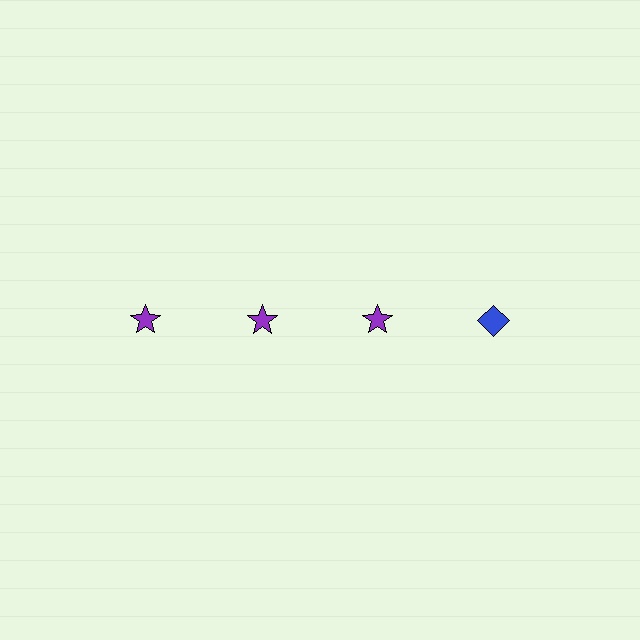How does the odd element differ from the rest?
It differs in both color (blue instead of purple) and shape (diamond instead of star).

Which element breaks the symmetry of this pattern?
The blue diamond in the top row, second from right column breaks the symmetry. All other shapes are purple stars.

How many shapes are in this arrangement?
There are 4 shapes arranged in a grid pattern.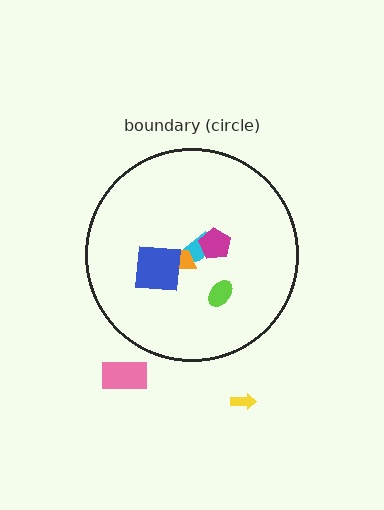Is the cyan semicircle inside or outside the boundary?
Inside.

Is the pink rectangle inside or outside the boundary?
Outside.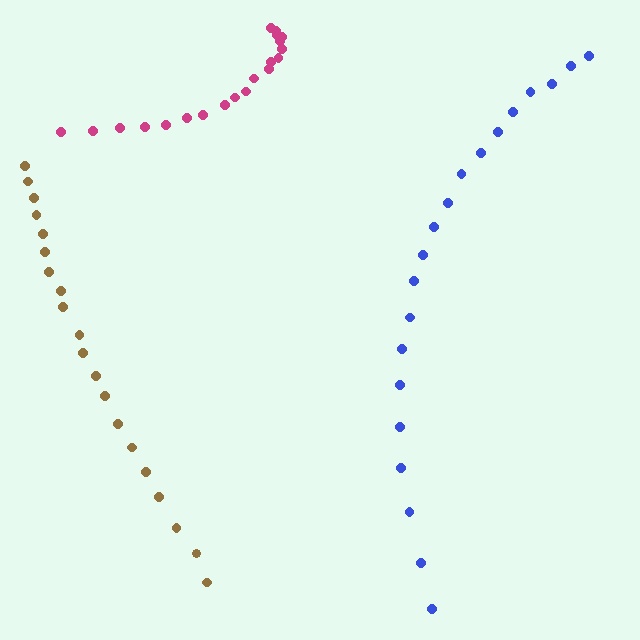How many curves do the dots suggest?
There are 3 distinct paths.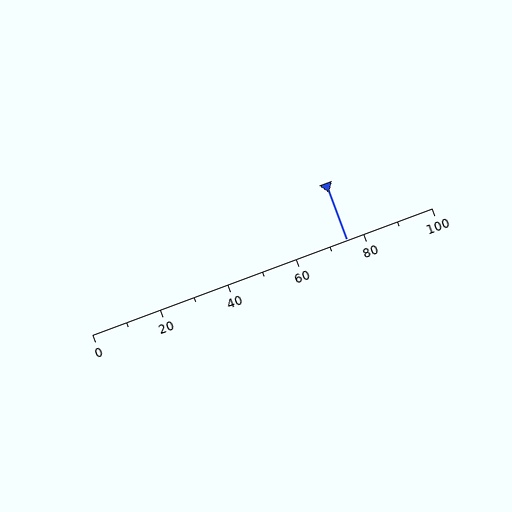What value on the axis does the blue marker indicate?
The marker indicates approximately 75.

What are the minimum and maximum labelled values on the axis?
The axis runs from 0 to 100.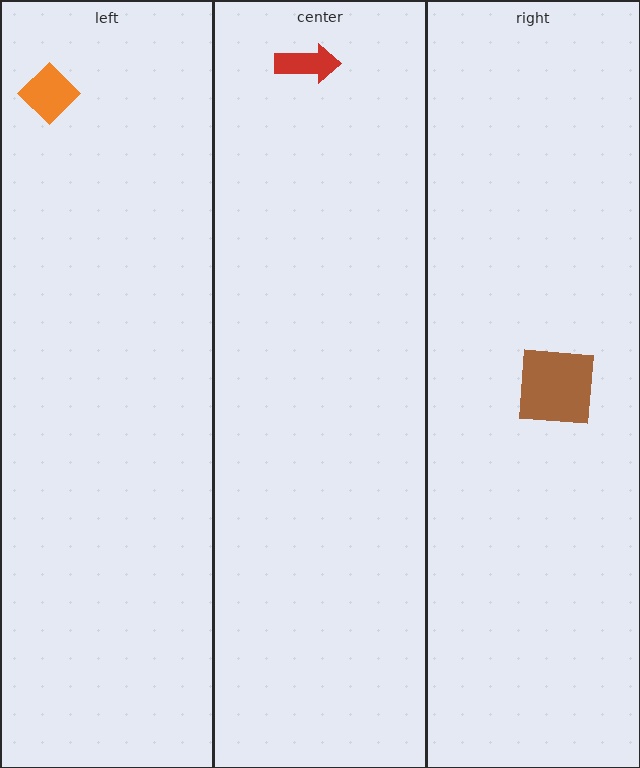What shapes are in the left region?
The orange diamond.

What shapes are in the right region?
The brown square.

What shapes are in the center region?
The red arrow.